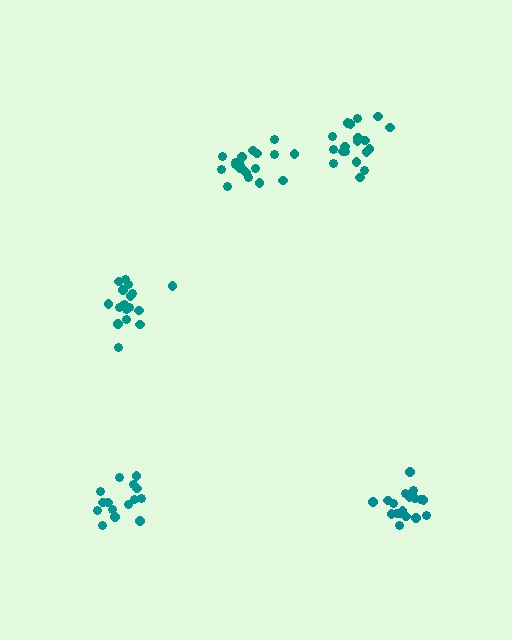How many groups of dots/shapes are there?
There are 5 groups.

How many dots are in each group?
Group 1: 20 dots, Group 2: 18 dots, Group 3: 15 dots, Group 4: 19 dots, Group 5: 18 dots (90 total).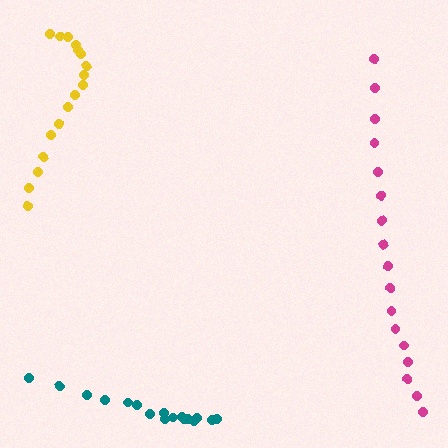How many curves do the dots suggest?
There are 3 distinct paths.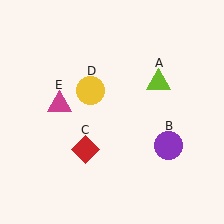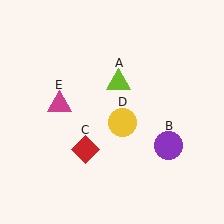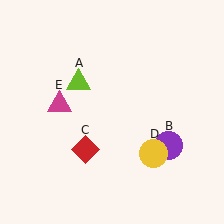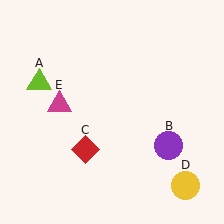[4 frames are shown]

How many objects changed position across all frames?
2 objects changed position: lime triangle (object A), yellow circle (object D).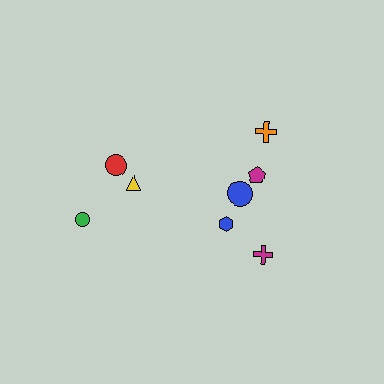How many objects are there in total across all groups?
There are 8 objects.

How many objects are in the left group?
There are 3 objects.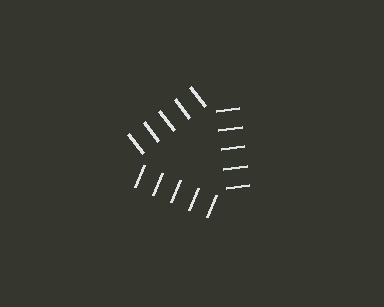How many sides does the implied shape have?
3 sides — the line-ends trace a triangle.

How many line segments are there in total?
15 — 5 along each of the 3 edges.